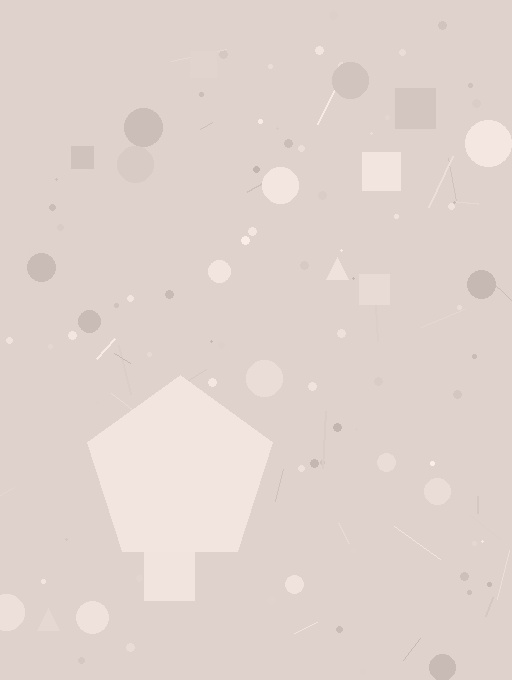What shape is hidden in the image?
A pentagon is hidden in the image.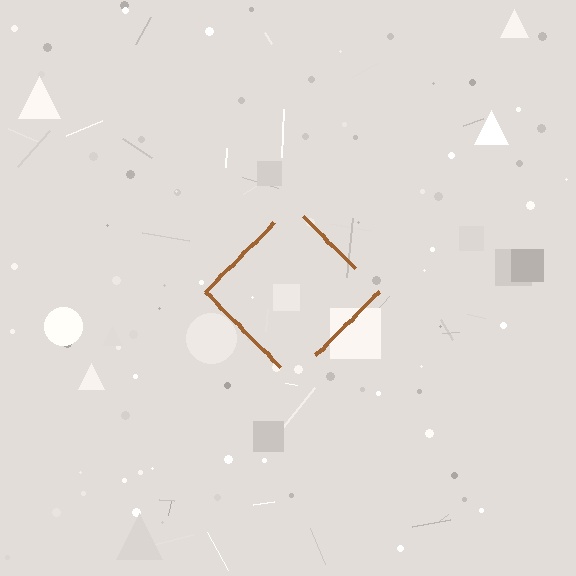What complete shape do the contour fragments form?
The contour fragments form a diamond.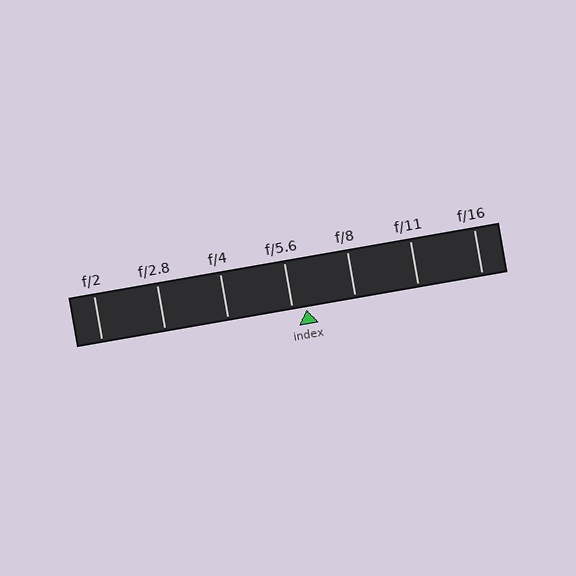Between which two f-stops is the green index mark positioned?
The index mark is between f/5.6 and f/8.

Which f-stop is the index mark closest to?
The index mark is closest to f/5.6.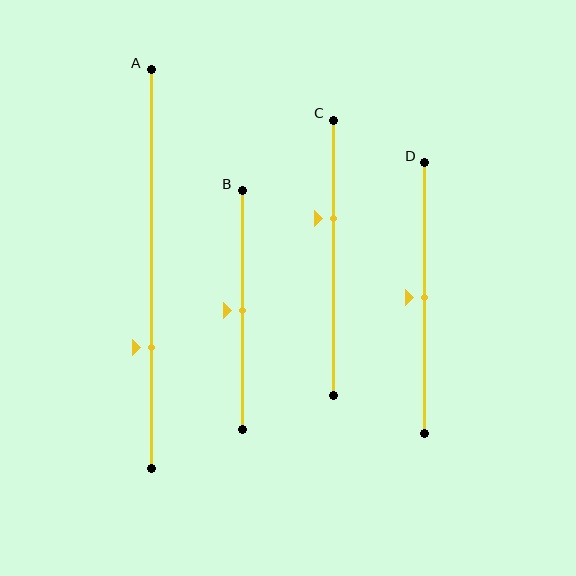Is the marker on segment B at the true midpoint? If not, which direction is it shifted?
Yes, the marker on segment B is at the true midpoint.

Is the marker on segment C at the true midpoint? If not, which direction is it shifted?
No, the marker on segment C is shifted upward by about 15% of the segment length.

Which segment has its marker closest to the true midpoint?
Segment B has its marker closest to the true midpoint.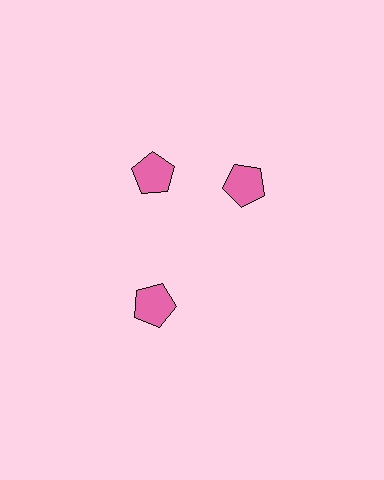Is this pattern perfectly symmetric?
No. The 3 pink pentagons are arranged in a ring, but one element near the 3 o'clock position is rotated out of alignment along the ring, breaking the 3-fold rotational symmetry.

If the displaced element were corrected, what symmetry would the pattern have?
It would have 3-fold rotational symmetry — the pattern would map onto itself every 120 degrees.